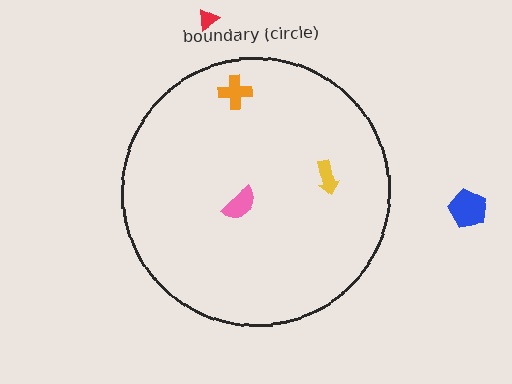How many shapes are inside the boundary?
3 inside, 2 outside.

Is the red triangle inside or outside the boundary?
Outside.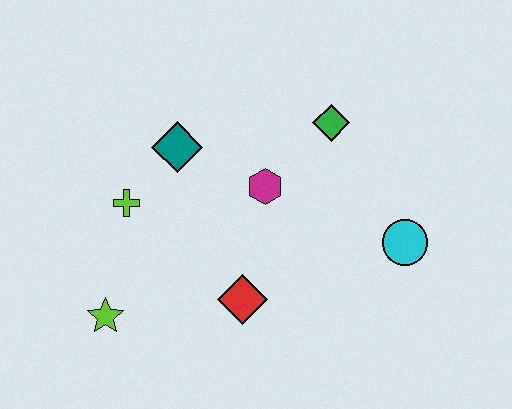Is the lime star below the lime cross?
Yes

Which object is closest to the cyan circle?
The green diamond is closest to the cyan circle.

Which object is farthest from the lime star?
The cyan circle is farthest from the lime star.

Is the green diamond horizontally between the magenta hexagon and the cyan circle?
Yes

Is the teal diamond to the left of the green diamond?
Yes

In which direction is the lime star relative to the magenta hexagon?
The lime star is to the left of the magenta hexagon.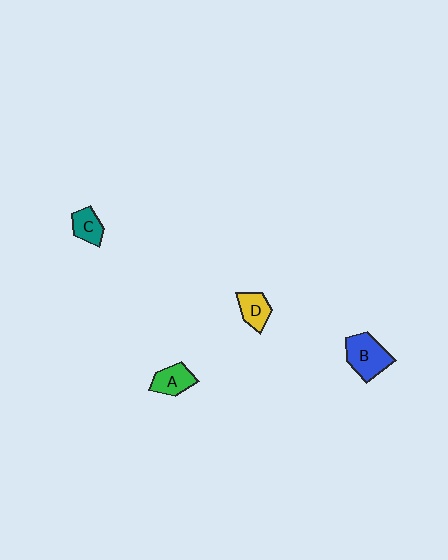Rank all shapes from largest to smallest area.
From largest to smallest: B (blue), A (green), D (yellow), C (teal).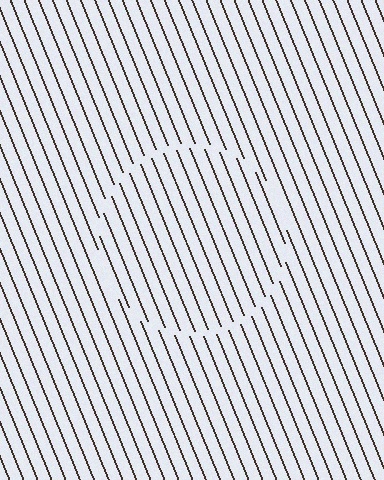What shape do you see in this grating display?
An illusory circle. The interior of the shape contains the same grating, shifted by half a period — the contour is defined by the phase discontinuity where line-ends from the inner and outer gratings abut.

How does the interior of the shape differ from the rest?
The interior of the shape contains the same grating, shifted by half a period — the contour is defined by the phase discontinuity where line-ends from the inner and outer gratings abut.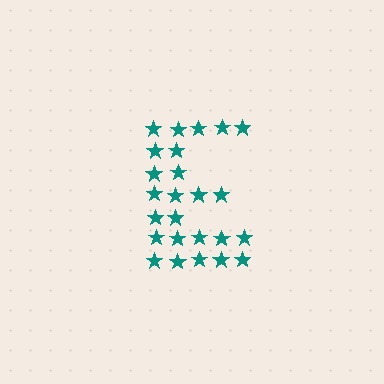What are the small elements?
The small elements are stars.